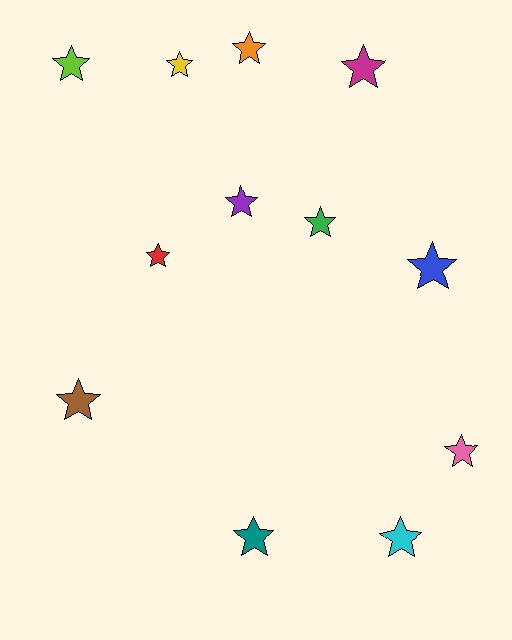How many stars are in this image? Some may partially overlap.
There are 12 stars.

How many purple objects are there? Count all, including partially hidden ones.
There is 1 purple object.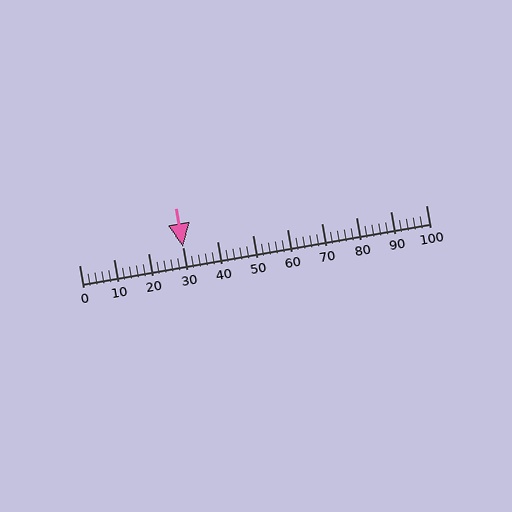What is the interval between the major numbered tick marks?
The major tick marks are spaced 10 units apart.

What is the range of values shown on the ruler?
The ruler shows values from 0 to 100.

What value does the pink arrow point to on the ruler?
The pink arrow points to approximately 30.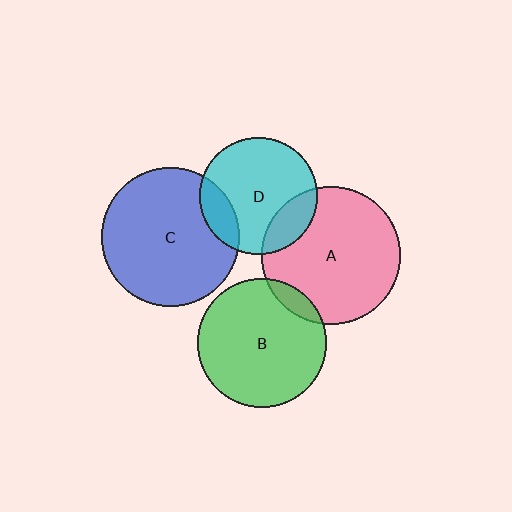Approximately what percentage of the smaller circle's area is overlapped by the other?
Approximately 10%.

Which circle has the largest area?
Circle A (pink).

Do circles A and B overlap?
Yes.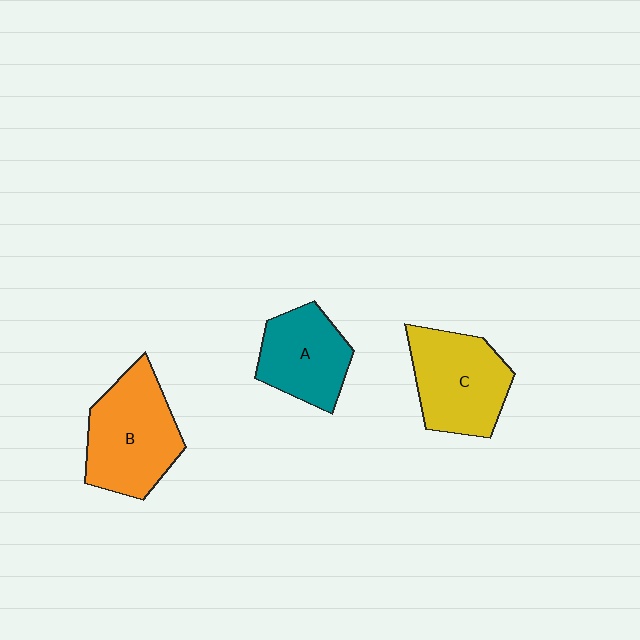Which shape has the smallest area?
Shape A (teal).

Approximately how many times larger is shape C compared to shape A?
Approximately 1.2 times.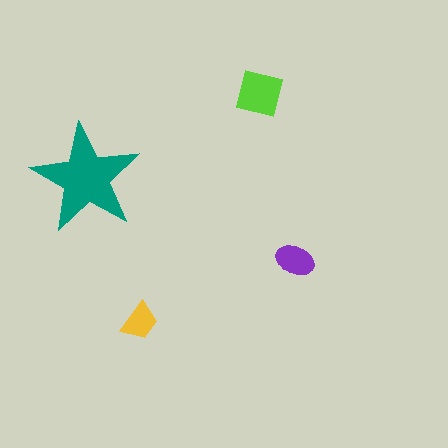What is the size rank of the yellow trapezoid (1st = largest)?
4th.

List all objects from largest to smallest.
The teal star, the lime square, the purple ellipse, the yellow trapezoid.